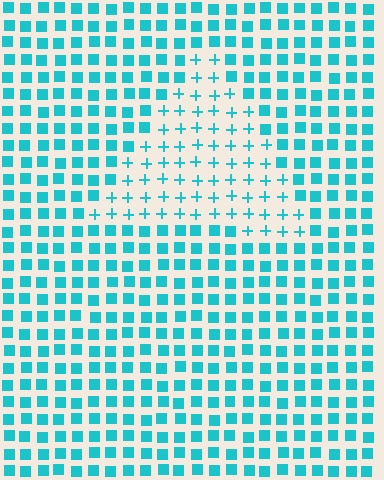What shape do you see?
I see a triangle.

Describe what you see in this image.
The image is filled with small cyan elements arranged in a uniform grid. A triangle-shaped region contains plus signs, while the surrounding area contains squares. The boundary is defined purely by the change in element shape.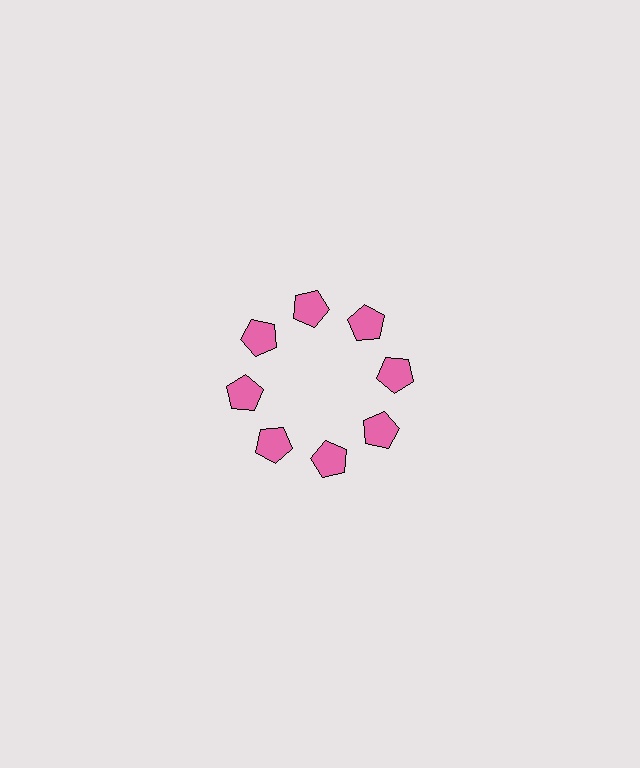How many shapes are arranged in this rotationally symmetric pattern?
There are 8 shapes, arranged in 8 groups of 1.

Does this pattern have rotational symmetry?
Yes, this pattern has 8-fold rotational symmetry. It looks the same after rotating 45 degrees around the center.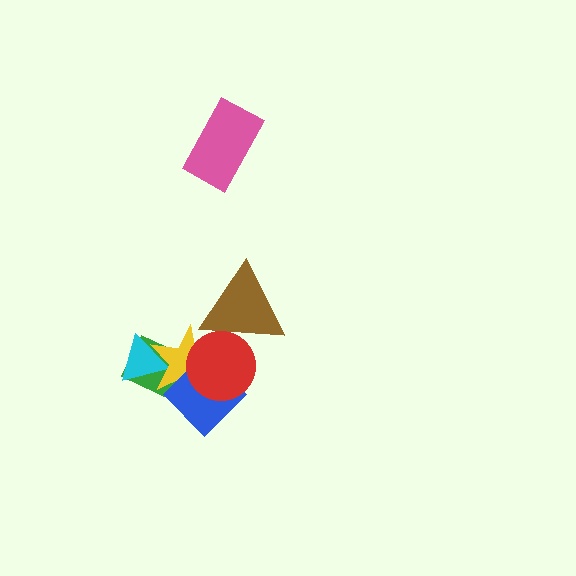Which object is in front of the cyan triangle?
The yellow star is in front of the cyan triangle.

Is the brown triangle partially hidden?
No, no other shape covers it.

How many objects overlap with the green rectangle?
4 objects overlap with the green rectangle.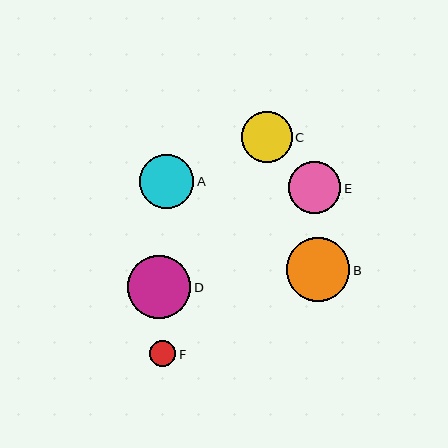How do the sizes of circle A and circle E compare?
Circle A and circle E are approximately the same size.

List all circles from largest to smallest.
From largest to smallest: B, D, A, E, C, F.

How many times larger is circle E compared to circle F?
Circle E is approximately 2.0 times the size of circle F.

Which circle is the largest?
Circle B is the largest with a size of approximately 63 pixels.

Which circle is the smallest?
Circle F is the smallest with a size of approximately 26 pixels.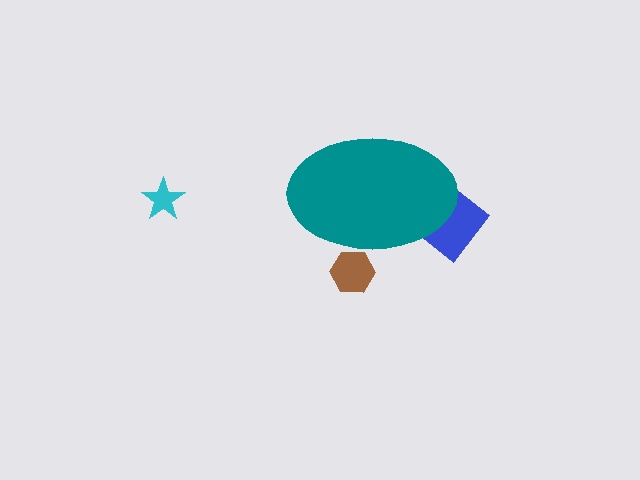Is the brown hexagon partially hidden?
Yes, the brown hexagon is partially hidden behind the teal ellipse.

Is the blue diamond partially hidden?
Yes, the blue diamond is partially hidden behind the teal ellipse.